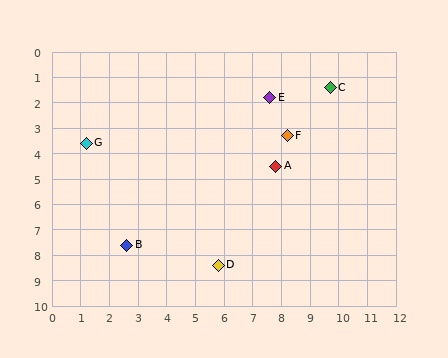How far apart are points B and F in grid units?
Points B and F are about 7.1 grid units apart.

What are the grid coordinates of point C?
Point C is at approximately (9.7, 1.4).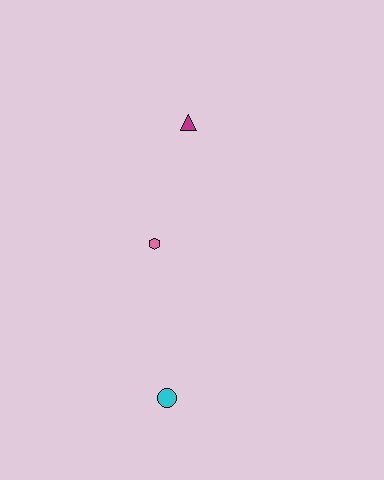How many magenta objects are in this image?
There is 1 magenta object.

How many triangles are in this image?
There is 1 triangle.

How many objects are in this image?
There are 3 objects.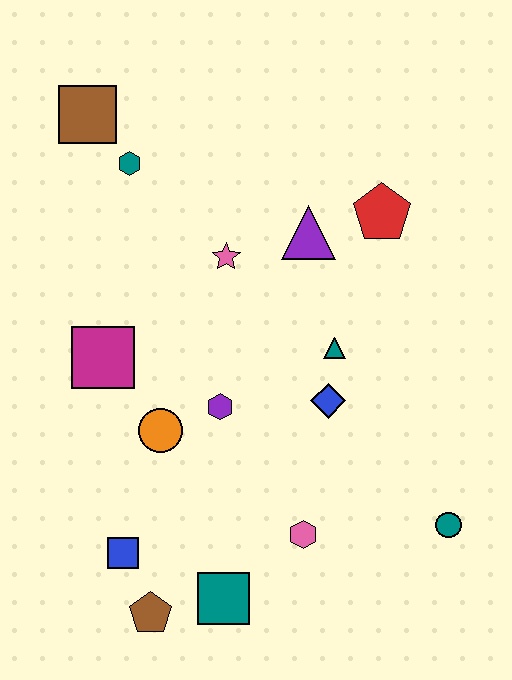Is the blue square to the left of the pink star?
Yes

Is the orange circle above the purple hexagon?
No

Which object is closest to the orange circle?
The purple hexagon is closest to the orange circle.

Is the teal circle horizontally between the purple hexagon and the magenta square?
No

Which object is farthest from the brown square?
The teal circle is farthest from the brown square.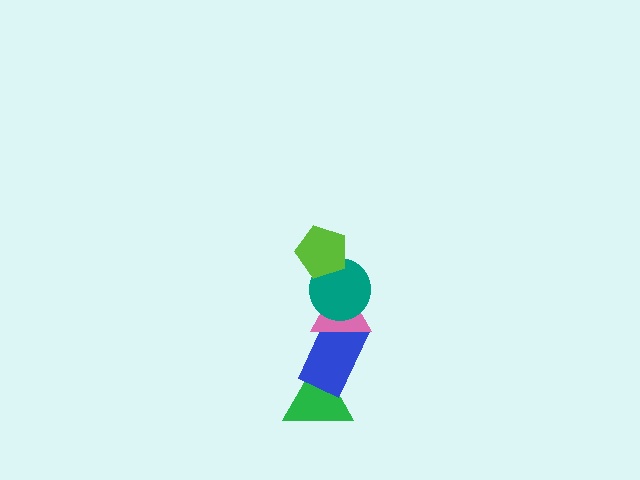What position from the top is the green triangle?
The green triangle is 5th from the top.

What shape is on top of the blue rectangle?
The pink triangle is on top of the blue rectangle.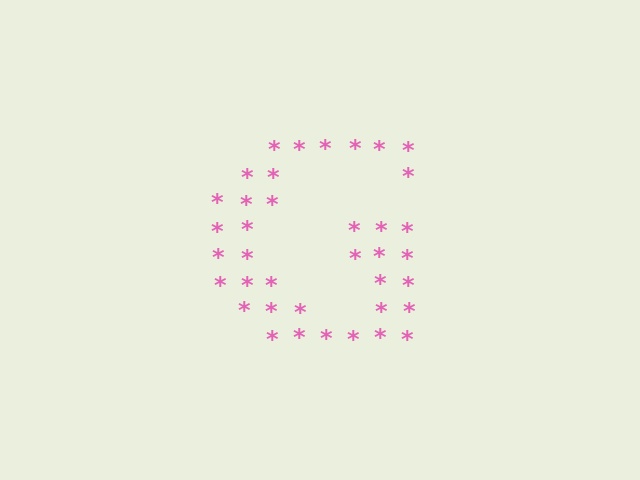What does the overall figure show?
The overall figure shows the letter G.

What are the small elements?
The small elements are asterisks.